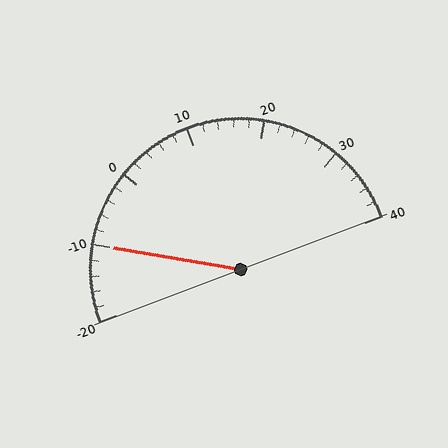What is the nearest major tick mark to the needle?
The nearest major tick mark is -10.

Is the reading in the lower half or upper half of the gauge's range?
The reading is in the lower half of the range (-20 to 40).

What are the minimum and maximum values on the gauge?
The gauge ranges from -20 to 40.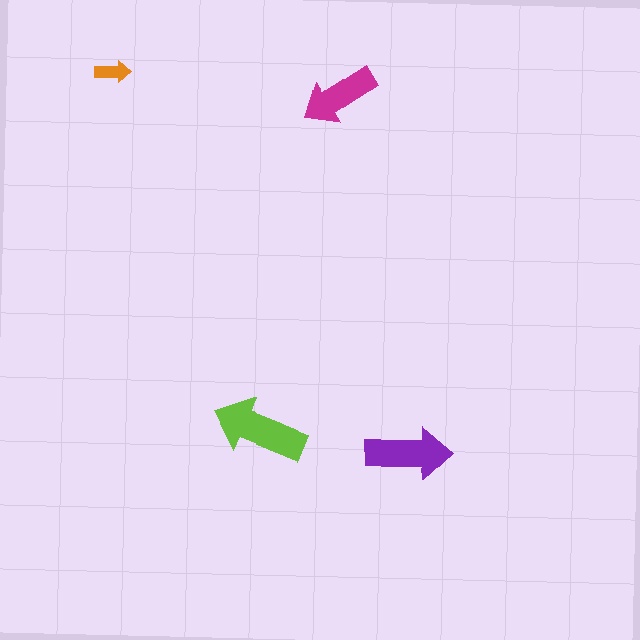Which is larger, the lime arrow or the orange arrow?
The lime one.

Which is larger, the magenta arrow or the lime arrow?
The lime one.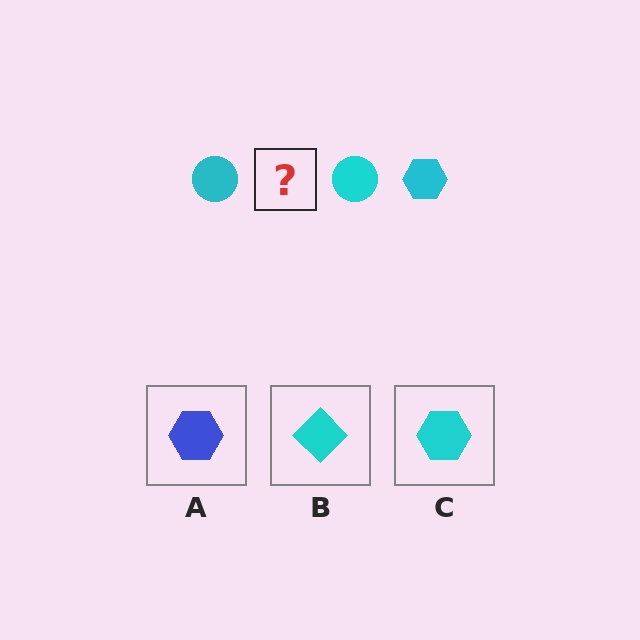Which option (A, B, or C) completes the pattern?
C.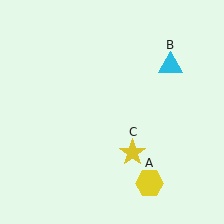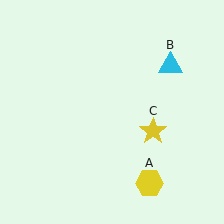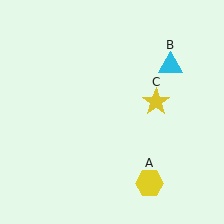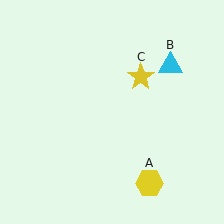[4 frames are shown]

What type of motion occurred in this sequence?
The yellow star (object C) rotated counterclockwise around the center of the scene.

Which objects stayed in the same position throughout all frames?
Yellow hexagon (object A) and cyan triangle (object B) remained stationary.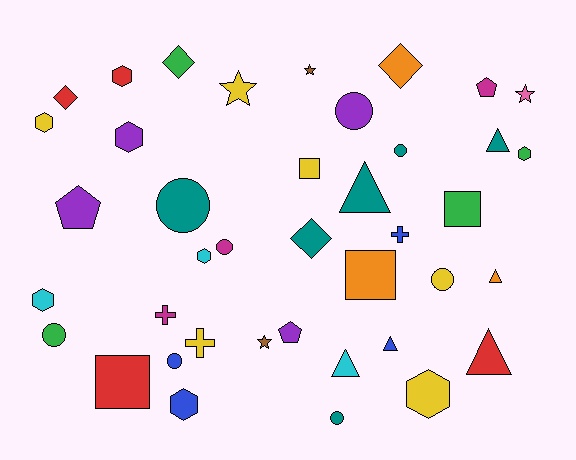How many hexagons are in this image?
There are 8 hexagons.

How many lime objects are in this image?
There are no lime objects.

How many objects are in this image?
There are 40 objects.